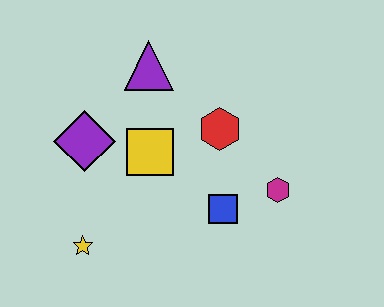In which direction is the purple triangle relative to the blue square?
The purple triangle is above the blue square.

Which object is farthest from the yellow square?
The magenta hexagon is farthest from the yellow square.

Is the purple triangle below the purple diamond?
No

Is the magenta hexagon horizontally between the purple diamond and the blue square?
No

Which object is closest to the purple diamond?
The yellow square is closest to the purple diamond.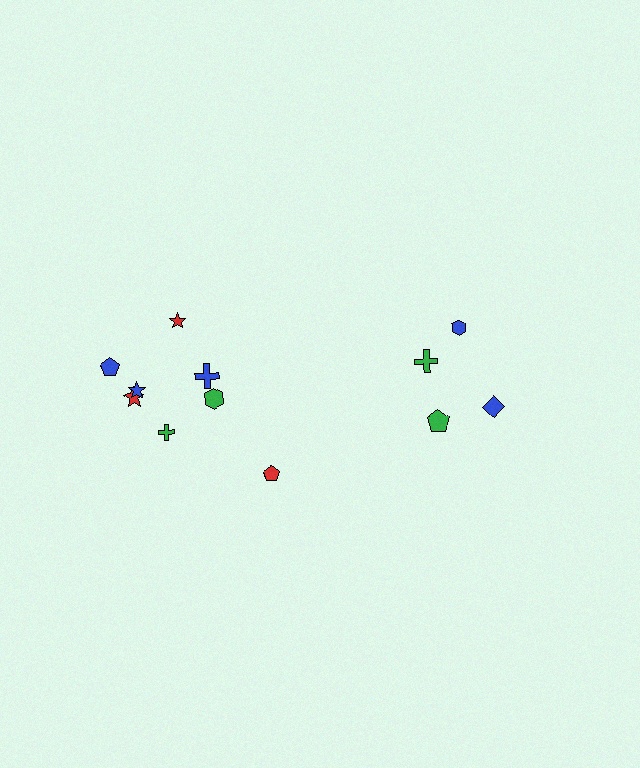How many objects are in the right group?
There are 4 objects.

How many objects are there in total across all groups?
There are 12 objects.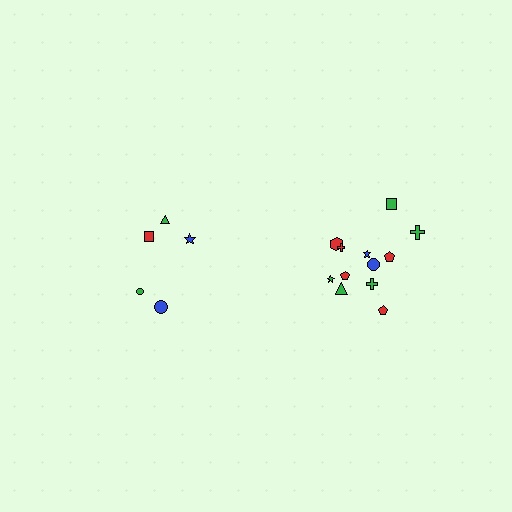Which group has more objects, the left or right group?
The right group.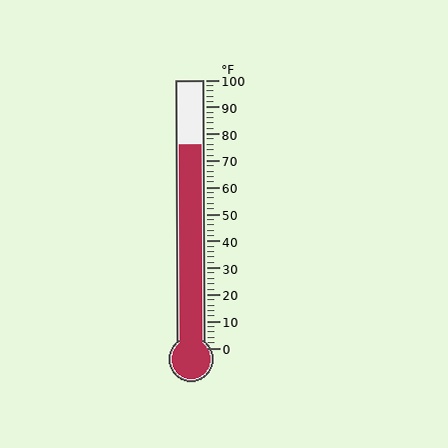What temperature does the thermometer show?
The thermometer shows approximately 76°F.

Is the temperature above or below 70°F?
The temperature is above 70°F.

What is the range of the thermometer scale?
The thermometer scale ranges from 0°F to 100°F.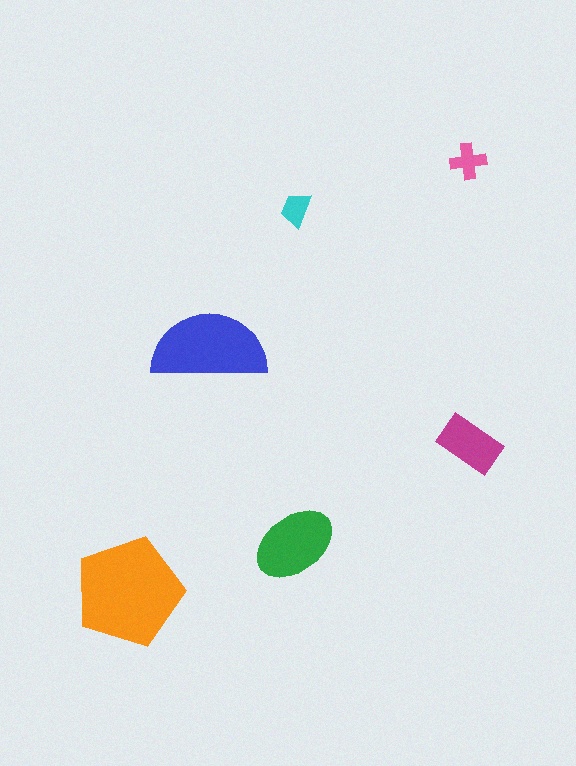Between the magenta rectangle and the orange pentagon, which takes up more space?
The orange pentagon.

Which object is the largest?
The orange pentagon.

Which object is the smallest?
The cyan trapezoid.